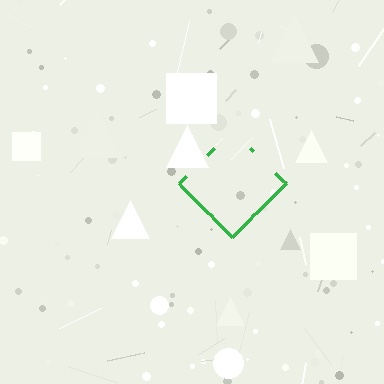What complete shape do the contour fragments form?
The contour fragments form a diamond.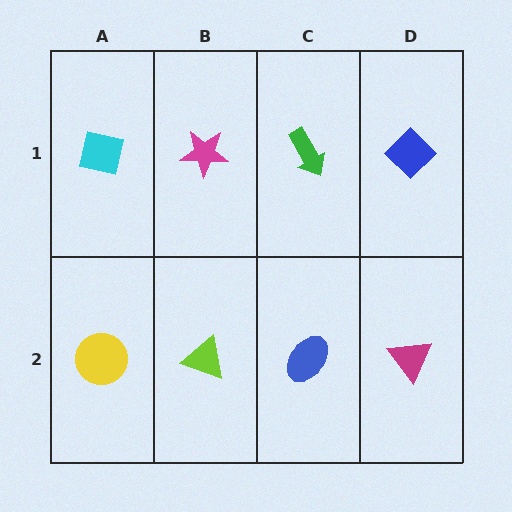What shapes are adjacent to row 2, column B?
A magenta star (row 1, column B), a yellow circle (row 2, column A), a blue ellipse (row 2, column C).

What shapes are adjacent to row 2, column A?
A cyan square (row 1, column A), a lime triangle (row 2, column B).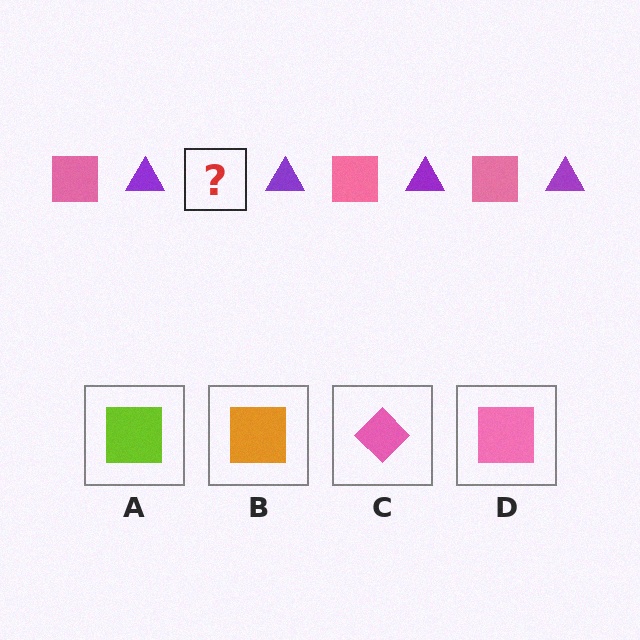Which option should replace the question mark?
Option D.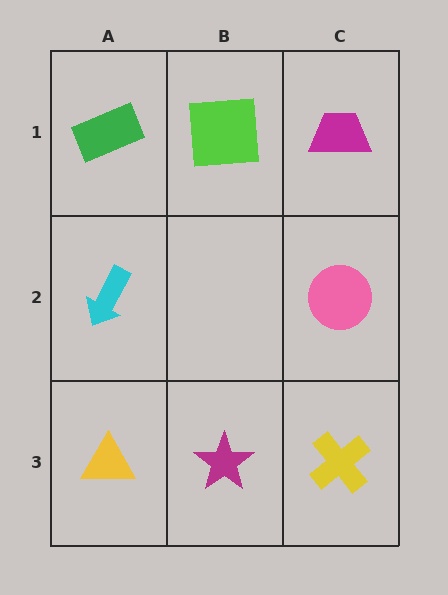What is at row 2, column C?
A pink circle.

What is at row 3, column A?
A yellow triangle.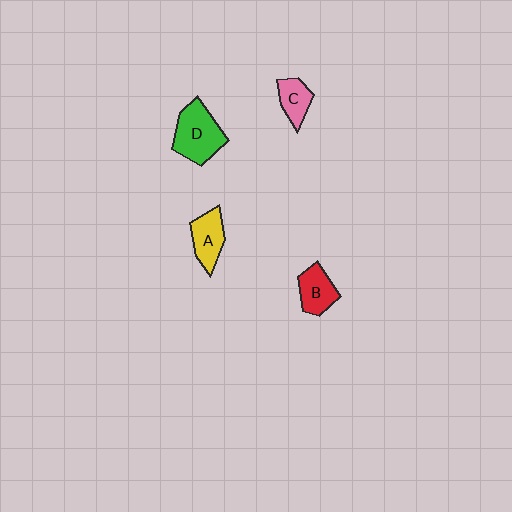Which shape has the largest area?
Shape D (green).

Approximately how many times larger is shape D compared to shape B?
Approximately 1.5 times.